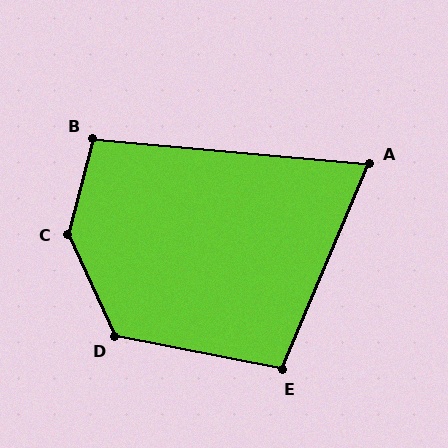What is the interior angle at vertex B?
Approximately 99 degrees (obtuse).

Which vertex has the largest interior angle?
C, at approximately 141 degrees.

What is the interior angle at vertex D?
Approximately 126 degrees (obtuse).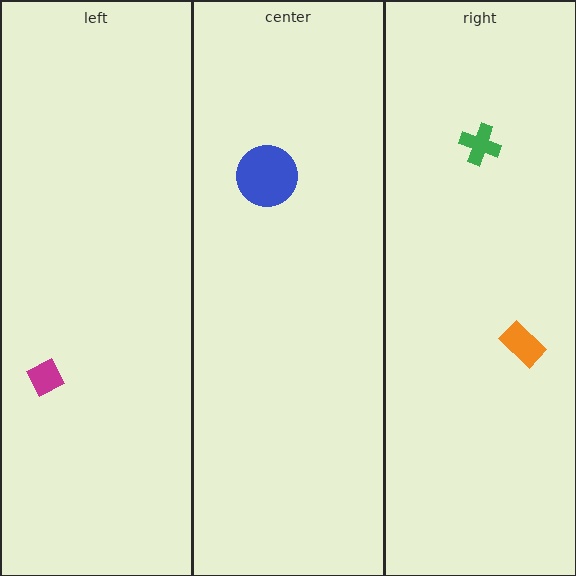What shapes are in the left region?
The magenta diamond.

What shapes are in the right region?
The orange rectangle, the green cross.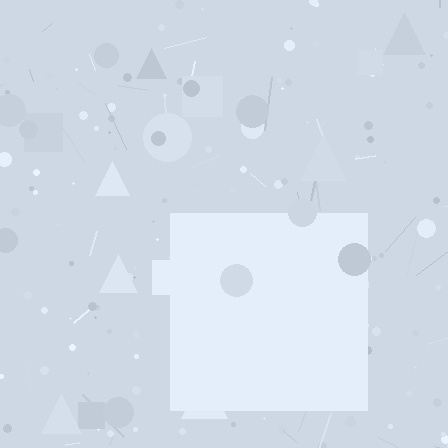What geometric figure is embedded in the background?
A square is embedded in the background.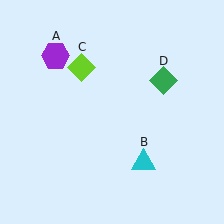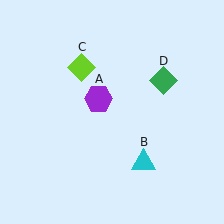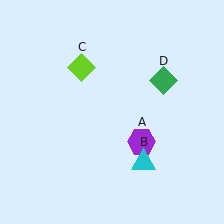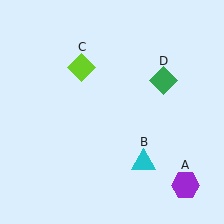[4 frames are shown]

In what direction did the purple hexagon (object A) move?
The purple hexagon (object A) moved down and to the right.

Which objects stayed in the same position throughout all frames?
Cyan triangle (object B) and lime diamond (object C) and green diamond (object D) remained stationary.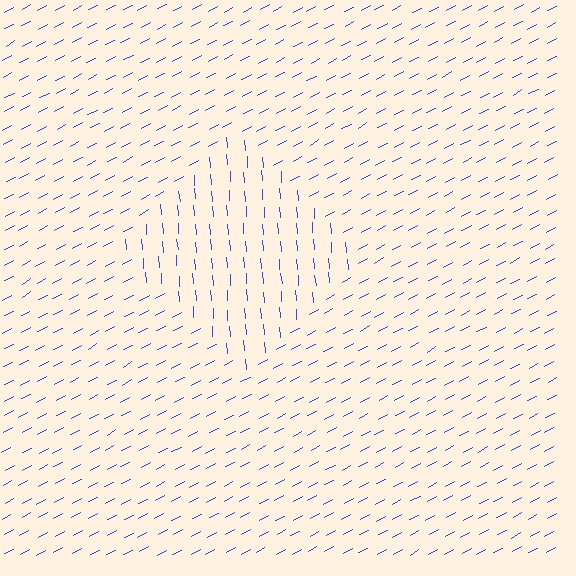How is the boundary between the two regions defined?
The boundary is defined purely by a change in line orientation (approximately 66 degrees difference). All lines are the same color and thickness.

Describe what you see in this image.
The image is filled with small blue line segments. A diamond region in the image has lines oriented differently from the surrounding lines, creating a visible texture boundary.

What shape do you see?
I see a diamond.